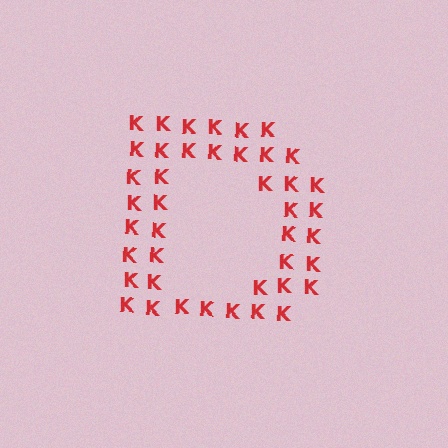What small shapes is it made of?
It is made of small letter K's.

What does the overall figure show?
The overall figure shows the letter D.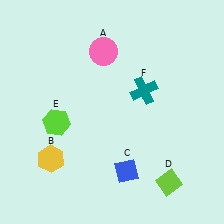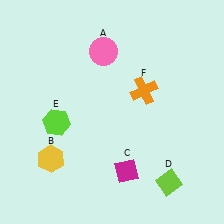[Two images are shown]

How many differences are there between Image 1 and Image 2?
There are 2 differences between the two images.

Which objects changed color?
C changed from blue to magenta. F changed from teal to orange.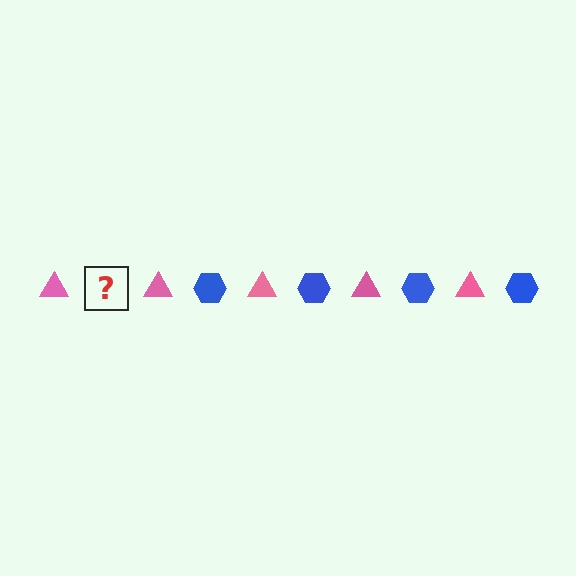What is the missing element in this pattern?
The missing element is a blue hexagon.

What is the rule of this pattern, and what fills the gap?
The rule is that the pattern alternates between pink triangle and blue hexagon. The gap should be filled with a blue hexagon.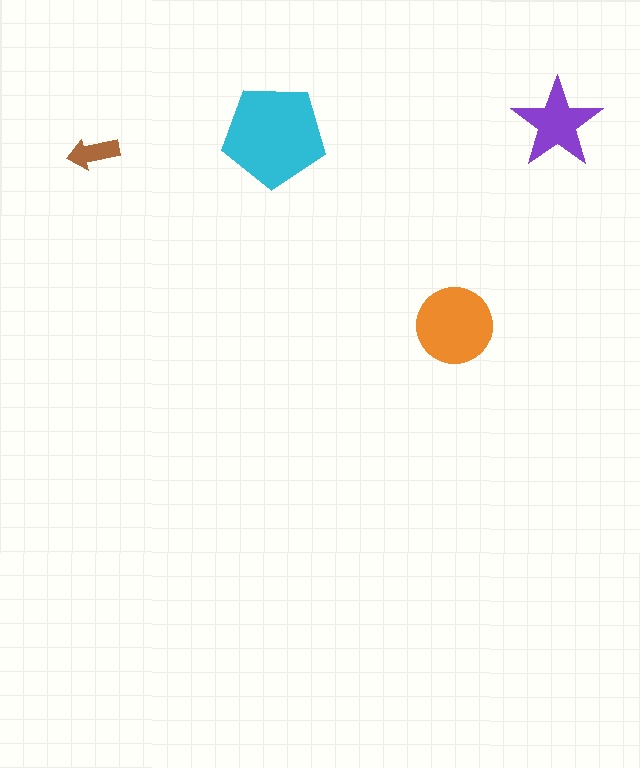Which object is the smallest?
The brown arrow.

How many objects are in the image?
There are 4 objects in the image.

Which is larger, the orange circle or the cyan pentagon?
The cyan pentagon.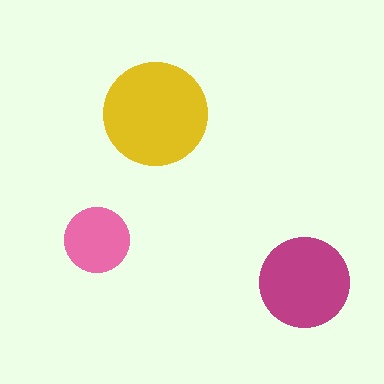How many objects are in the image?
There are 3 objects in the image.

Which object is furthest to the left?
The pink circle is leftmost.